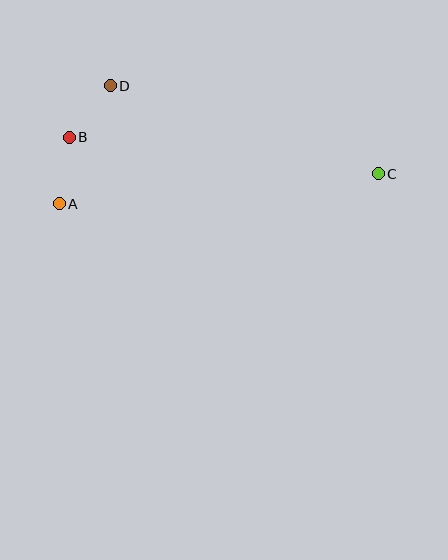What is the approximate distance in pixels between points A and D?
The distance between A and D is approximately 129 pixels.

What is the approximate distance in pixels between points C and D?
The distance between C and D is approximately 282 pixels.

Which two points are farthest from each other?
Points A and C are farthest from each other.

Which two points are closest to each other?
Points B and D are closest to each other.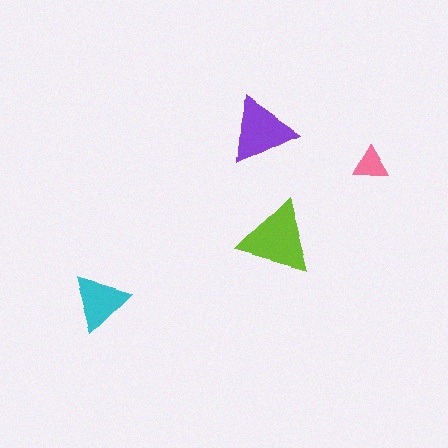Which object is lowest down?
The cyan triangle is bottommost.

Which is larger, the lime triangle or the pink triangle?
The lime one.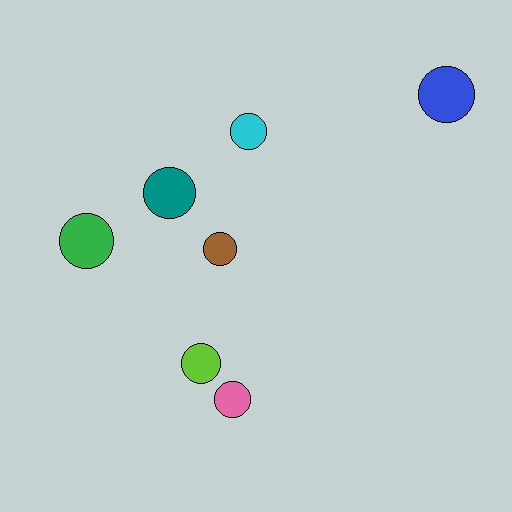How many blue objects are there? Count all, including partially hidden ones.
There is 1 blue object.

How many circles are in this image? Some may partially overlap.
There are 7 circles.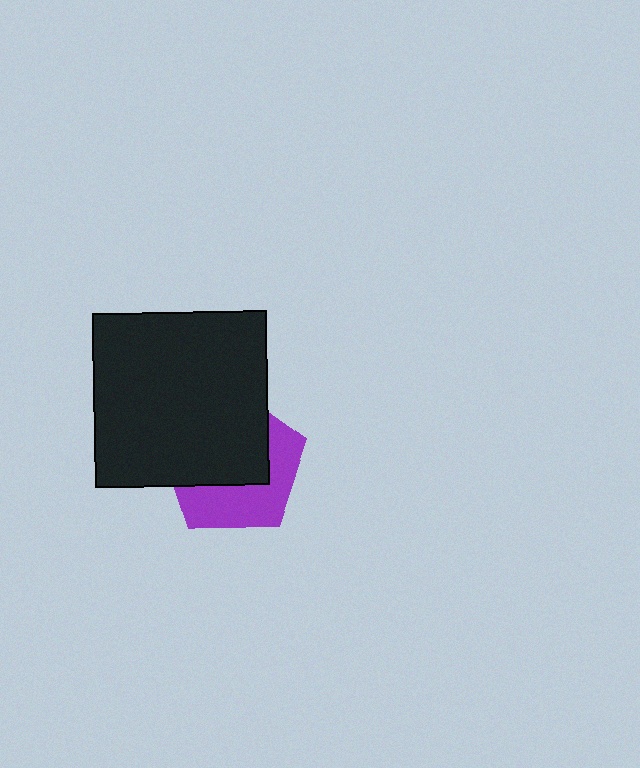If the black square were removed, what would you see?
You would see the complete purple pentagon.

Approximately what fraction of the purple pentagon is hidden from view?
Roughly 56% of the purple pentagon is hidden behind the black square.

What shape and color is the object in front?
The object in front is a black square.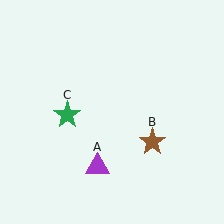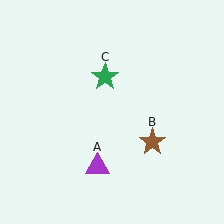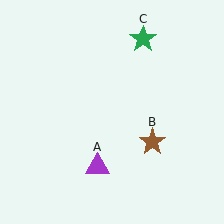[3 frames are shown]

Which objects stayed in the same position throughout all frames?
Purple triangle (object A) and brown star (object B) remained stationary.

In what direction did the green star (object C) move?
The green star (object C) moved up and to the right.